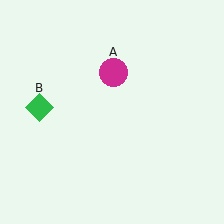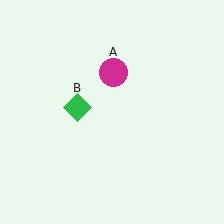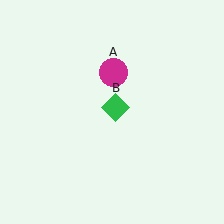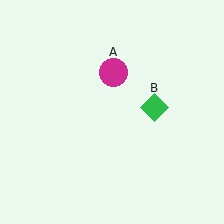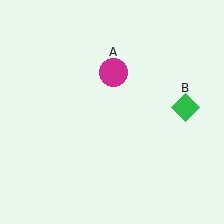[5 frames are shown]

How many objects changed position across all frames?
1 object changed position: green diamond (object B).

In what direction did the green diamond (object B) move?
The green diamond (object B) moved right.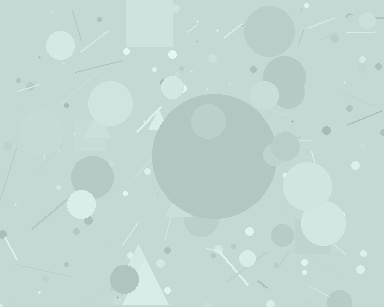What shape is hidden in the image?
A circle is hidden in the image.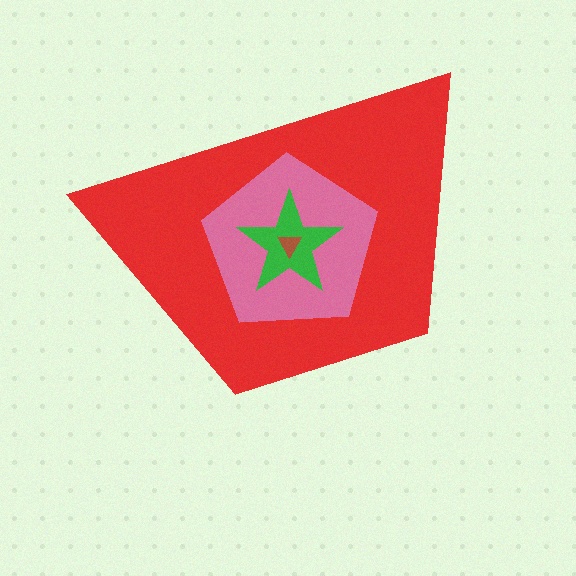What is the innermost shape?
The brown triangle.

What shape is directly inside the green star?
The brown triangle.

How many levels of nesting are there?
4.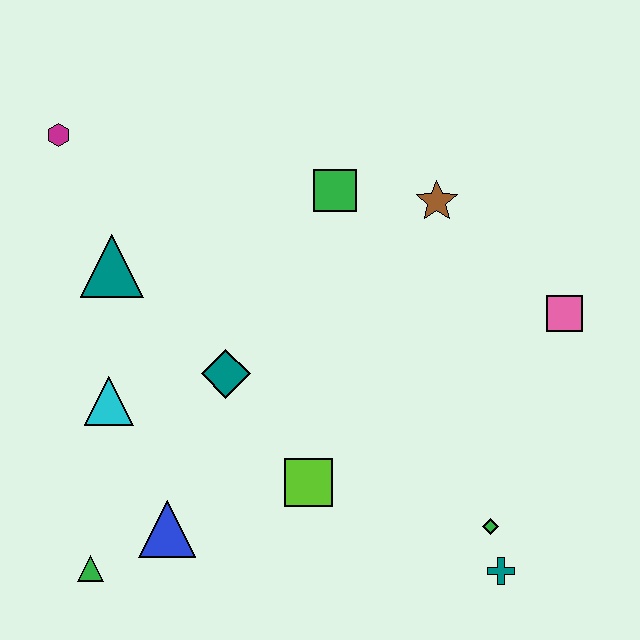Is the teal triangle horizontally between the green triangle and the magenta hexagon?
No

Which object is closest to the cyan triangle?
The teal diamond is closest to the cyan triangle.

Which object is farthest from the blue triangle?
The pink square is farthest from the blue triangle.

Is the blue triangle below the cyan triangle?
Yes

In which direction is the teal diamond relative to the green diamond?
The teal diamond is to the left of the green diamond.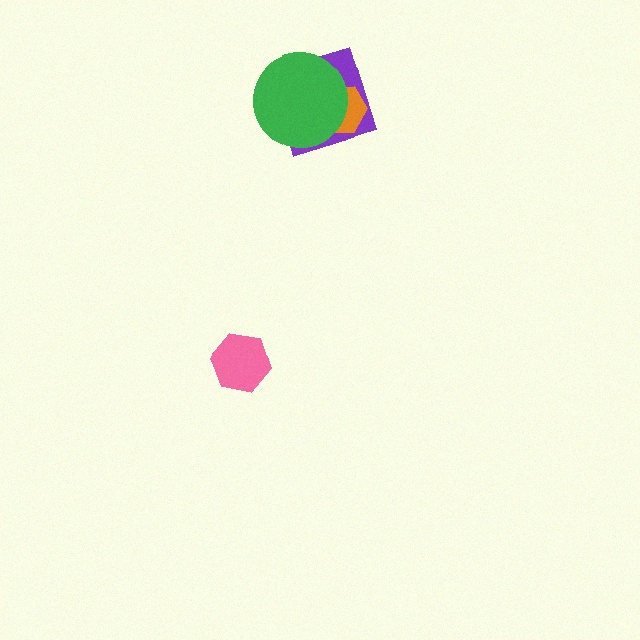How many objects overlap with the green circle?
2 objects overlap with the green circle.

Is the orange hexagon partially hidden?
Yes, it is partially covered by another shape.